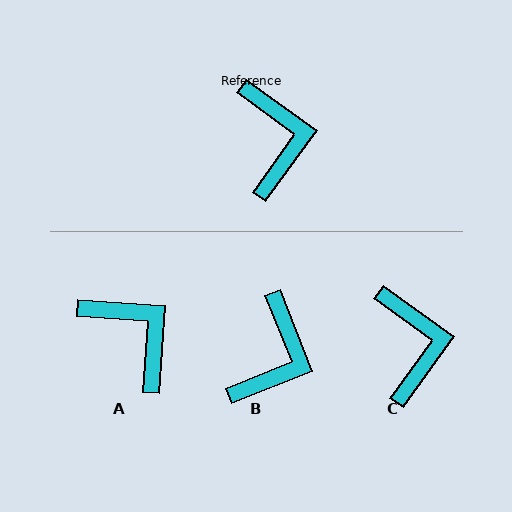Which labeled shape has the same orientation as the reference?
C.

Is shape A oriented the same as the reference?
No, it is off by about 32 degrees.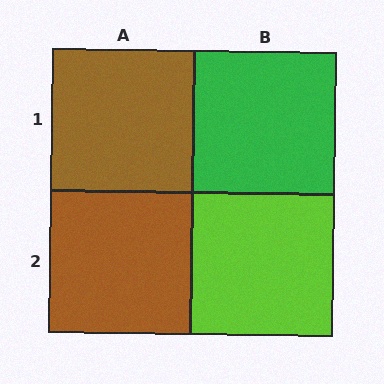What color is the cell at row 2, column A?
Brown.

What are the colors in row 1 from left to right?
Brown, green.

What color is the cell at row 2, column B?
Lime.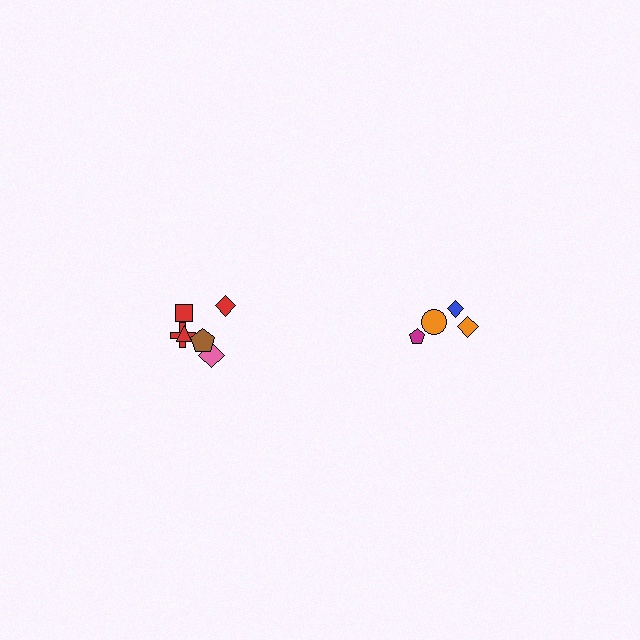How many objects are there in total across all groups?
There are 10 objects.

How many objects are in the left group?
There are 6 objects.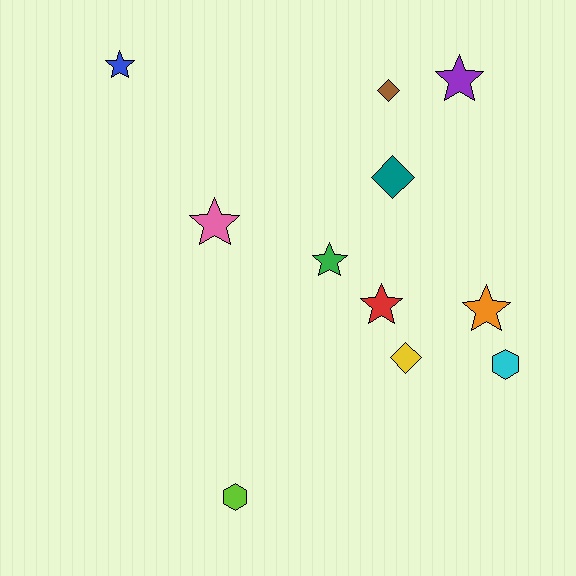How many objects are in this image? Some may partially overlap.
There are 11 objects.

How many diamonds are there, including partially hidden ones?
There are 3 diamonds.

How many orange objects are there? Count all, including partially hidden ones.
There is 1 orange object.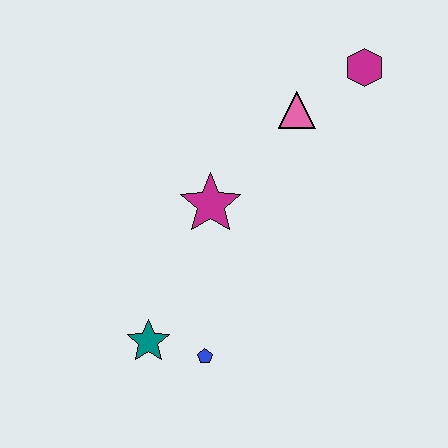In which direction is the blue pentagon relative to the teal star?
The blue pentagon is to the right of the teal star.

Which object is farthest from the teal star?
The magenta hexagon is farthest from the teal star.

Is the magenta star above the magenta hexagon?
No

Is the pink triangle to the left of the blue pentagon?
No